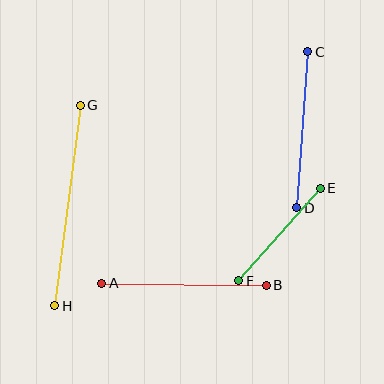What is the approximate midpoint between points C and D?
The midpoint is at approximately (302, 130) pixels.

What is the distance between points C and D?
The distance is approximately 156 pixels.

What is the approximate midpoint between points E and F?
The midpoint is at approximately (279, 234) pixels.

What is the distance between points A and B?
The distance is approximately 164 pixels.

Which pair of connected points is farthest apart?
Points G and H are farthest apart.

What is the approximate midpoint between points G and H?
The midpoint is at approximately (68, 206) pixels.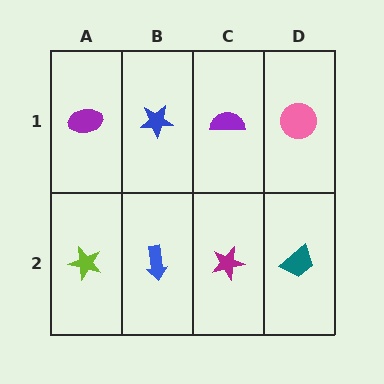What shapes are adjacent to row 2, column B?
A blue star (row 1, column B), a lime star (row 2, column A), a magenta star (row 2, column C).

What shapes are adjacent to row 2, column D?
A pink circle (row 1, column D), a magenta star (row 2, column C).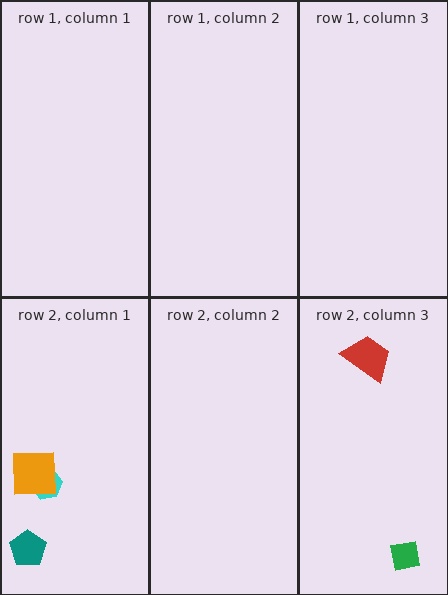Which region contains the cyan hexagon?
The row 2, column 1 region.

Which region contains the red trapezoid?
The row 2, column 3 region.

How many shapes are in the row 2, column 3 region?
2.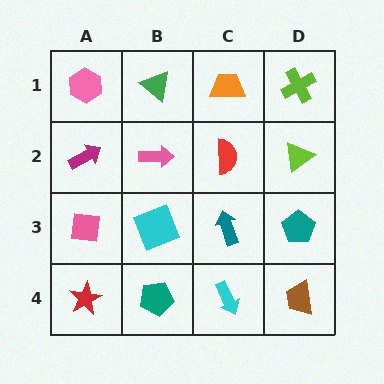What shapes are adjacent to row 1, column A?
A magenta arrow (row 2, column A), a green triangle (row 1, column B).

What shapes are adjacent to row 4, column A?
A pink square (row 3, column A), a teal pentagon (row 4, column B).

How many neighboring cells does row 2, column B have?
4.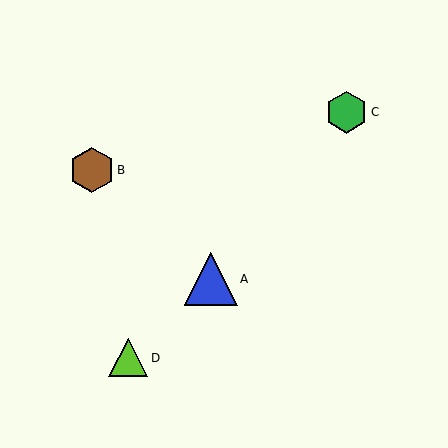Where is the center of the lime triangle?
The center of the lime triangle is at (128, 358).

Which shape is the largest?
The blue triangle (labeled A) is the largest.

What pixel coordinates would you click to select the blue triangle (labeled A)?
Click at (211, 279) to select the blue triangle A.